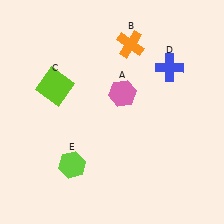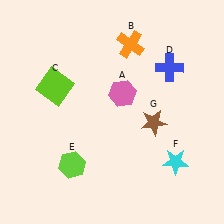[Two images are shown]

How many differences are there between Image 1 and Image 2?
There are 2 differences between the two images.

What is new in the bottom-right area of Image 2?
A cyan star (F) was added in the bottom-right area of Image 2.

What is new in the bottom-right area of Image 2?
A brown star (G) was added in the bottom-right area of Image 2.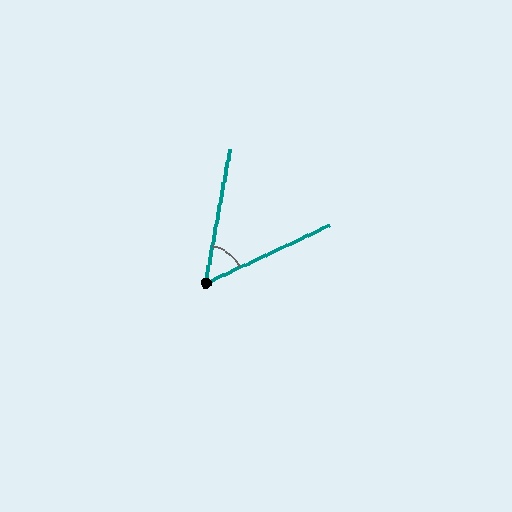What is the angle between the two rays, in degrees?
Approximately 55 degrees.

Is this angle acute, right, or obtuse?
It is acute.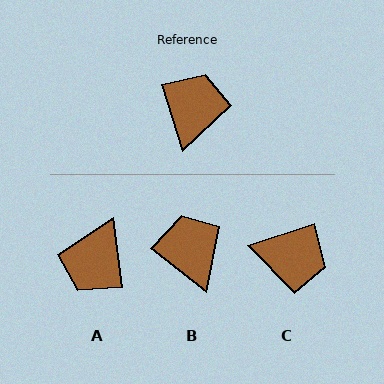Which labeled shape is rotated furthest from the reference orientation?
A, about 171 degrees away.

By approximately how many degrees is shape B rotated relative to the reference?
Approximately 35 degrees counter-clockwise.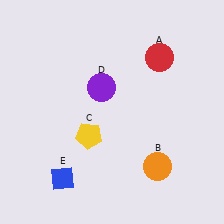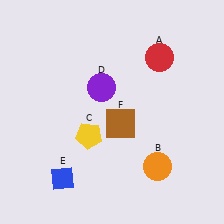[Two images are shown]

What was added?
A brown square (F) was added in Image 2.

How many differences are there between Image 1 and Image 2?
There is 1 difference between the two images.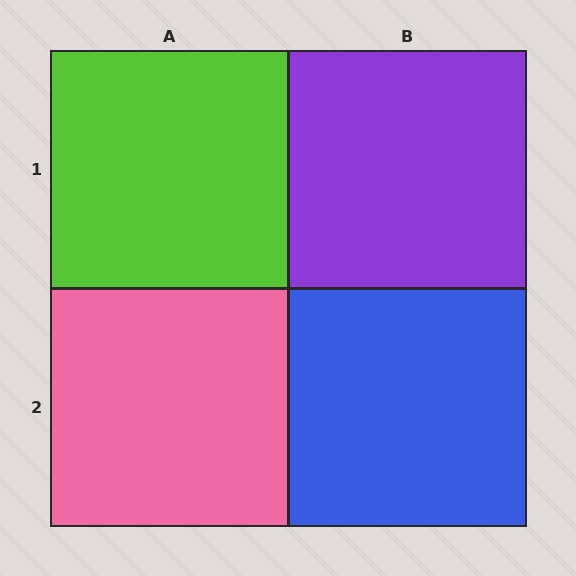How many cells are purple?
1 cell is purple.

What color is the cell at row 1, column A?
Lime.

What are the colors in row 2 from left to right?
Pink, blue.